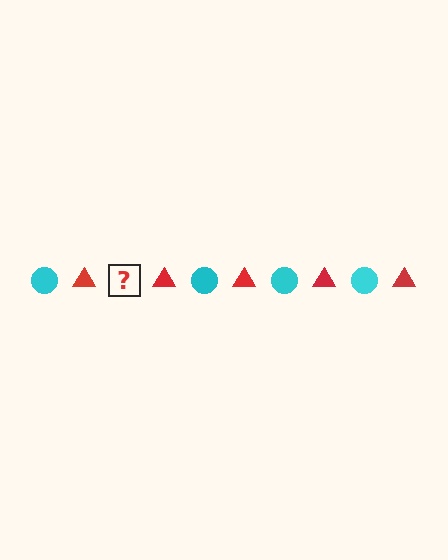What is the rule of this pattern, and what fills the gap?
The rule is that the pattern alternates between cyan circle and red triangle. The gap should be filled with a cyan circle.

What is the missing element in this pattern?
The missing element is a cyan circle.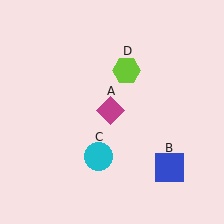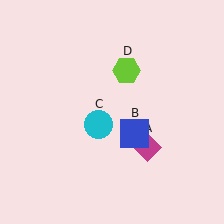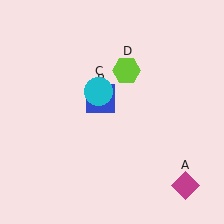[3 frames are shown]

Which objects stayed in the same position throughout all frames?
Lime hexagon (object D) remained stationary.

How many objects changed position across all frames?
3 objects changed position: magenta diamond (object A), blue square (object B), cyan circle (object C).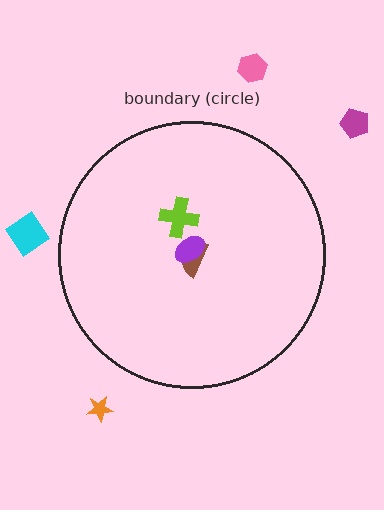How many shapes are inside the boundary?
3 inside, 4 outside.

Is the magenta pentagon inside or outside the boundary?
Outside.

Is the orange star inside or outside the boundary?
Outside.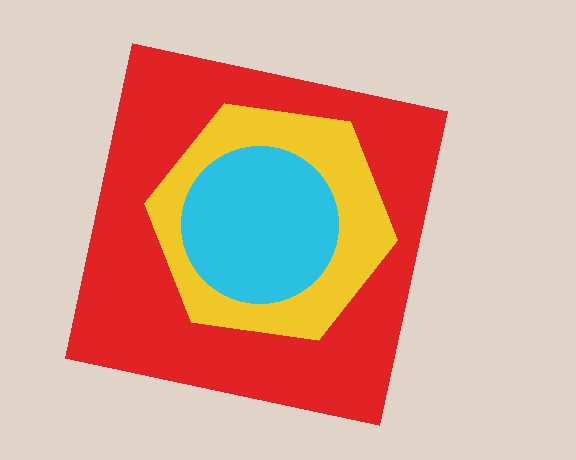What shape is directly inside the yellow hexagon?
The cyan circle.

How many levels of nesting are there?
3.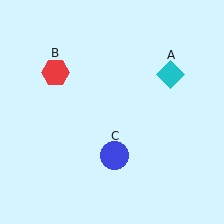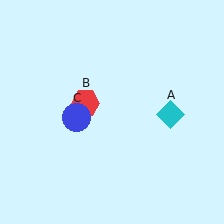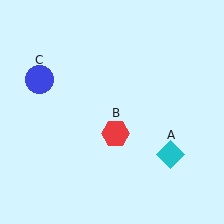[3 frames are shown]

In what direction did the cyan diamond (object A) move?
The cyan diamond (object A) moved down.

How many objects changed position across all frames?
3 objects changed position: cyan diamond (object A), red hexagon (object B), blue circle (object C).